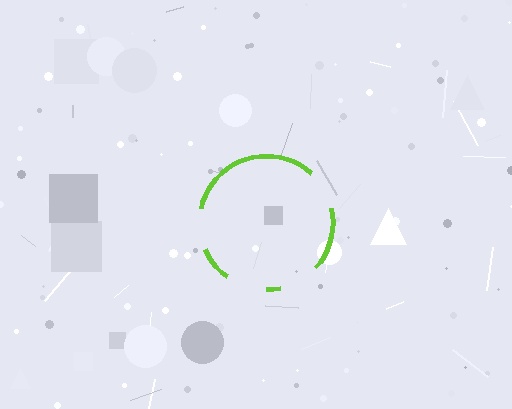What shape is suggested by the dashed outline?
The dashed outline suggests a circle.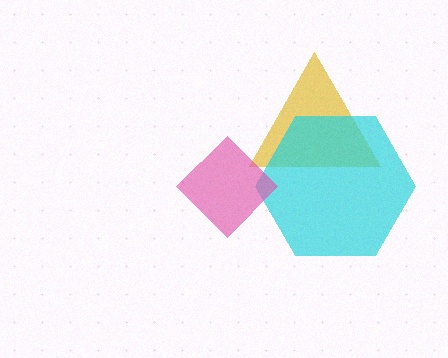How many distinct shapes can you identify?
There are 3 distinct shapes: a yellow triangle, a cyan hexagon, a pink diamond.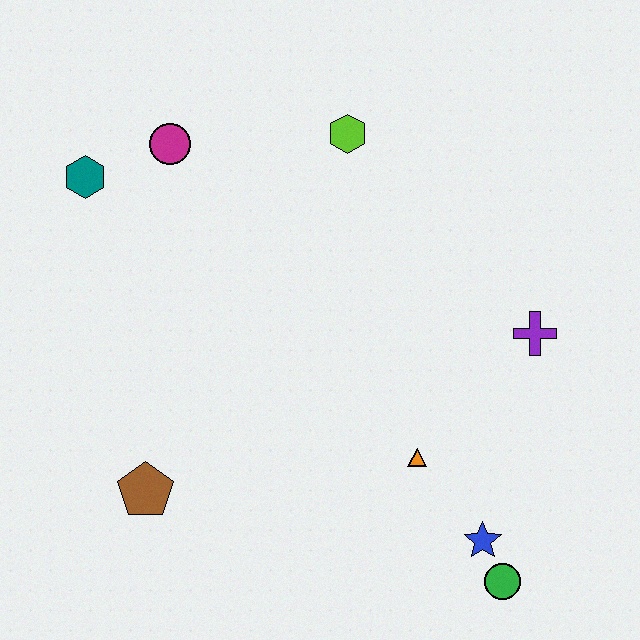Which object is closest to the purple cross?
The orange triangle is closest to the purple cross.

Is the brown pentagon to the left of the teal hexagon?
No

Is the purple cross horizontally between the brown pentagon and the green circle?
No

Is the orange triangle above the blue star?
Yes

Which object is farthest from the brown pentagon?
The purple cross is farthest from the brown pentagon.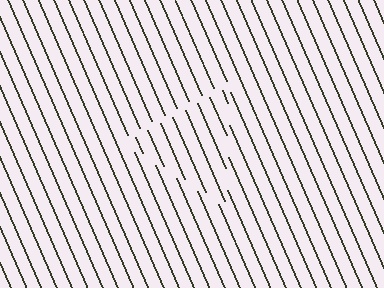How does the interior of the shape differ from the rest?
The interior of the shape contains the same grating, shifted by half a period — the contour is defined by the phase discontinuity where line-ends from the inner and outer gratings abut.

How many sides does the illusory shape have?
3 sides — the line-ends trace a triangle.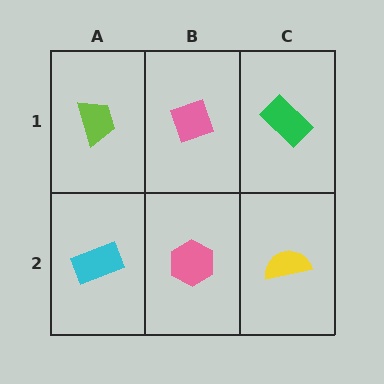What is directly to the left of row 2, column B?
A cyan rectangle.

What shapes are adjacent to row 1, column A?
A cyan rectangle (row 2, column A), a pink diamond (row 1, column B).